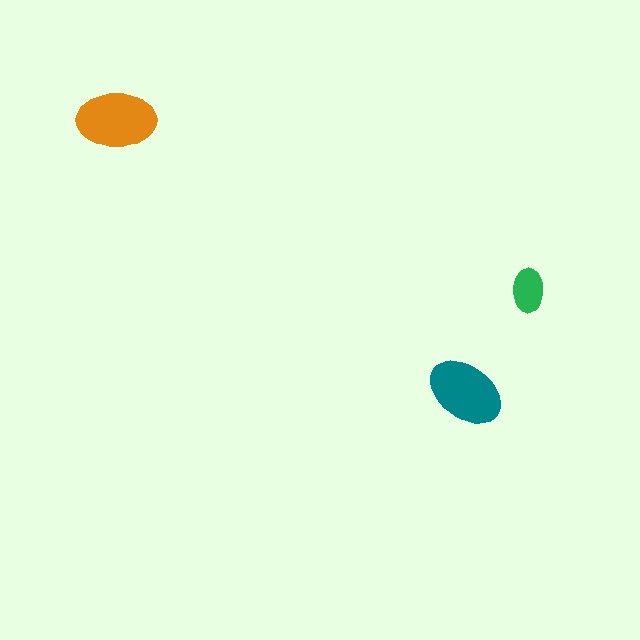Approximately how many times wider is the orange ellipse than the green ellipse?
About 2 times wider.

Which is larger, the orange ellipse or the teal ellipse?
The orange one.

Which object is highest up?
The orange ellipse is topmost.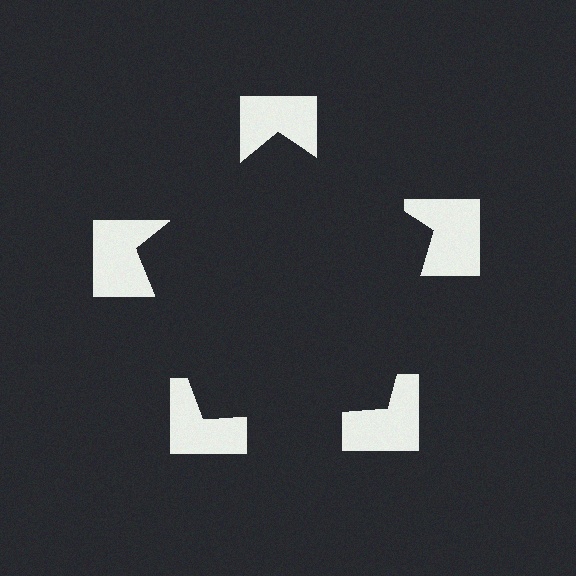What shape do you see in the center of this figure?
An illusory pentagon — its edges are inferred from the aligned wedge cuts in the notched squares, not physically drawn.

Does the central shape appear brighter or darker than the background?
It typically appears slightly darker than the background, even though no actual brightness change is drawn.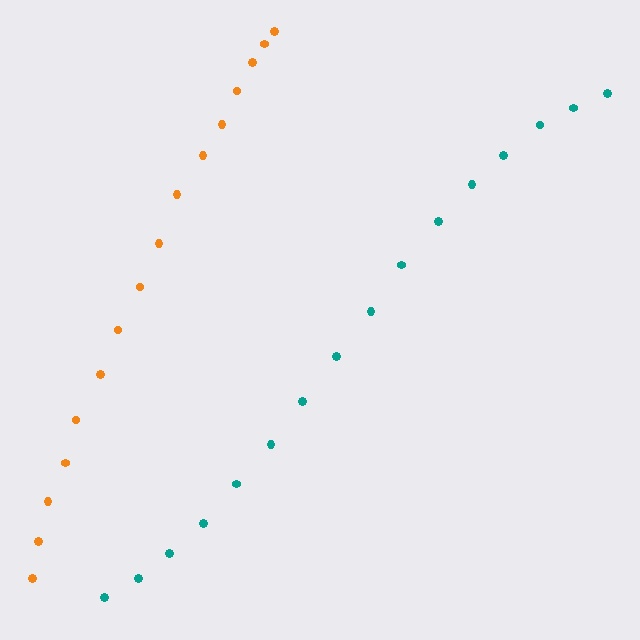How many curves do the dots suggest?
There are 2 distinct paths.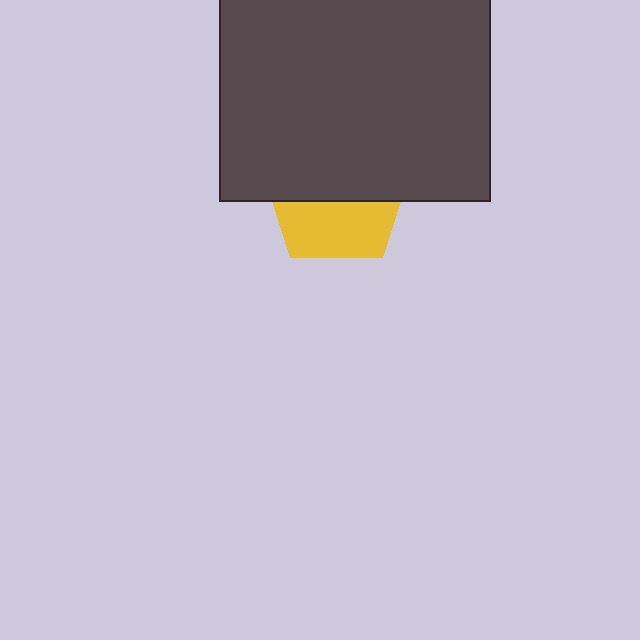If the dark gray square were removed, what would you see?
You would see the complete yellow pentagon.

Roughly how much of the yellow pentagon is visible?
A small part of it is visible (roughly 43%).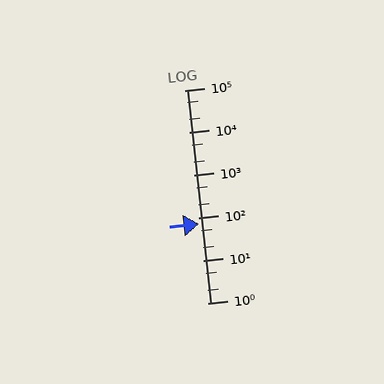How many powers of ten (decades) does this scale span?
The scale spans 5 decades, from 1 to 100000.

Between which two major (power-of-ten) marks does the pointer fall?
The pointer is between 10 and 100.